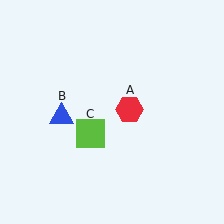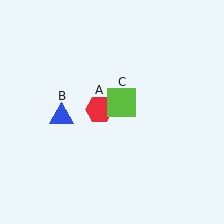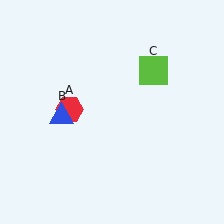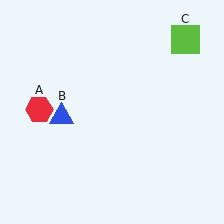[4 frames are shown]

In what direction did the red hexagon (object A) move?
The red hexagon (object A) moved left.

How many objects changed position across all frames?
2 objects changed position: red hexagon (object A), lime square (object C).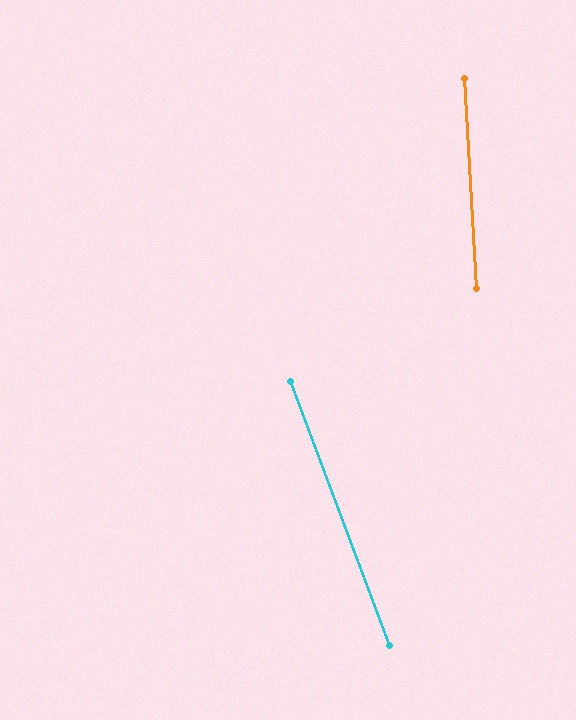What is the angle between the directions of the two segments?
Approximately 17 degrees.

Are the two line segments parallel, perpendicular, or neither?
Neither parallel nor perpendicular — they differ by about 17°.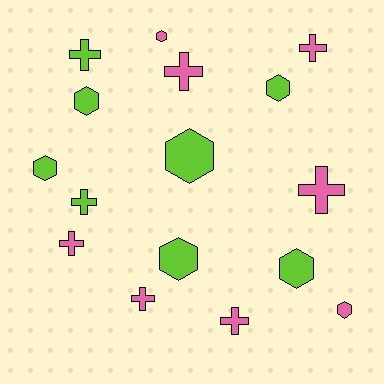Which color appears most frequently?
Lime, with 8 objects.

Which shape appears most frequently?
Cross, with 8 objects.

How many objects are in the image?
There are 16 objects.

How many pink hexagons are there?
There are 2 pink hexagons.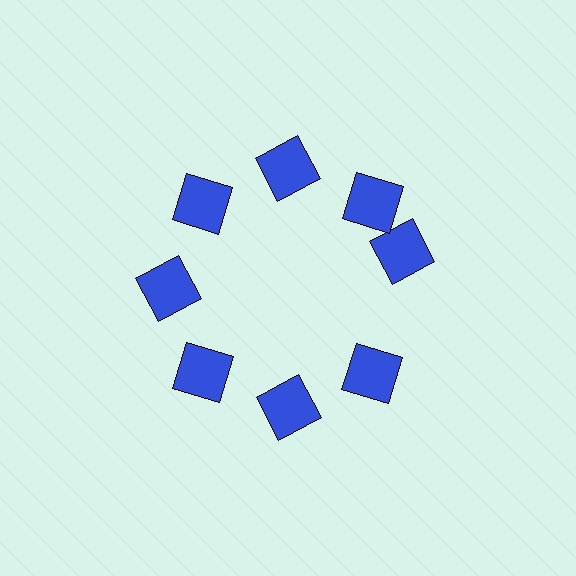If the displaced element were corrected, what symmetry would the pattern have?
It would have 8-fold rotational symmetry — the pattern would map onto itself every 45 degrees.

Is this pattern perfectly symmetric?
No. The 8 blue squares are arranged in a ring, but one element near the 3 o'clock position is rotated out of alignment along the ring, breaking the 8-fold rotational symmetry.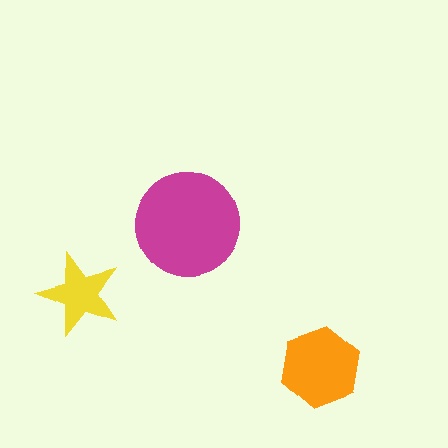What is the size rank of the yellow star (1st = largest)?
3rd.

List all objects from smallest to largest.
The yellow star, the orange hexagon, the magenta circle.